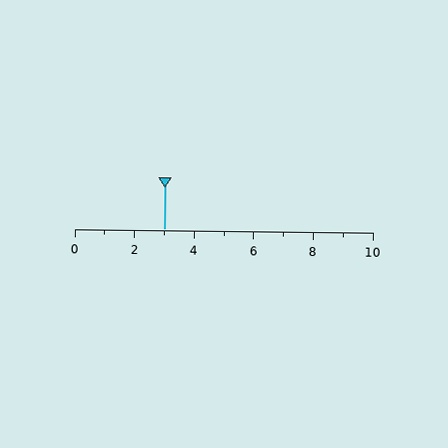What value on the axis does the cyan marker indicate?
The marker indicates approximately 3.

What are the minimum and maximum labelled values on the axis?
The axis runs from 0 to 10.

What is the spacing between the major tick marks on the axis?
The major ticks are spaced 2 apart.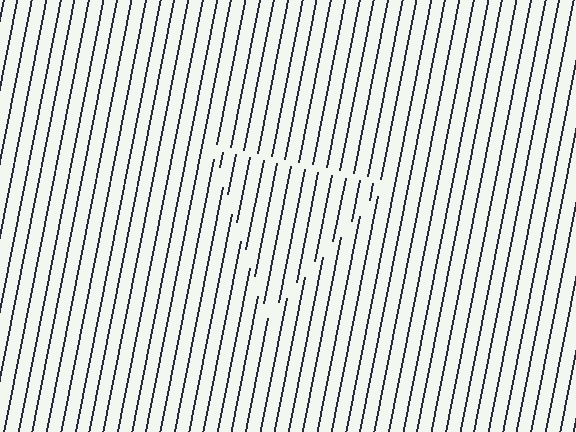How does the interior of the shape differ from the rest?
The interior of the shape contains the same grating, shifted by half a period — the contour is defined by the phase discontinuity where line-ends from the inner and outer gratings abut.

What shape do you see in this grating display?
An illusory triangle. The interior of the shape contains the same grating, shifted by half a period — the contour is defined by the phase discontinuity where line-ends from the inner and outer gratings abut.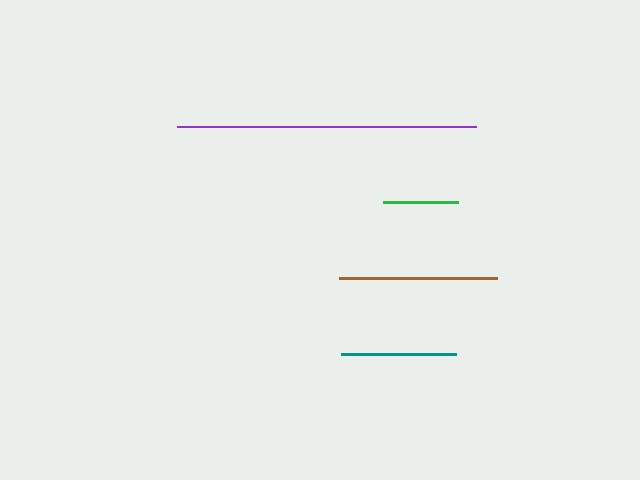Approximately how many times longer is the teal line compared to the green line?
The teal line is approximately 1.5 times the length of the green line.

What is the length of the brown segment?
The brown segment is approximately 158 pixels long.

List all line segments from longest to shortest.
From longest to shortest: purple, brown, teal, green.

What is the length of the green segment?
The green segment is approximately 75 pixels long.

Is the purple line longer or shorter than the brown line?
The purple line is longer than the brown line.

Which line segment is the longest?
The purple line is the longest at approximately 299 pixels.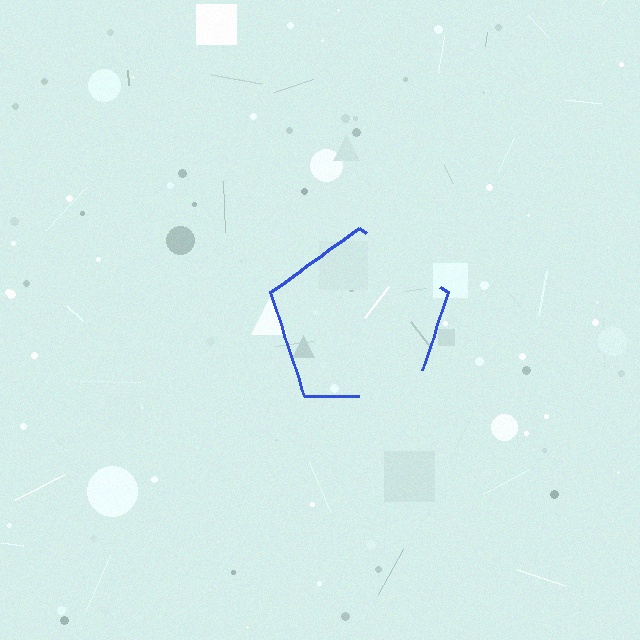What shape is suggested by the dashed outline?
The dashed outline suggests a pentagon.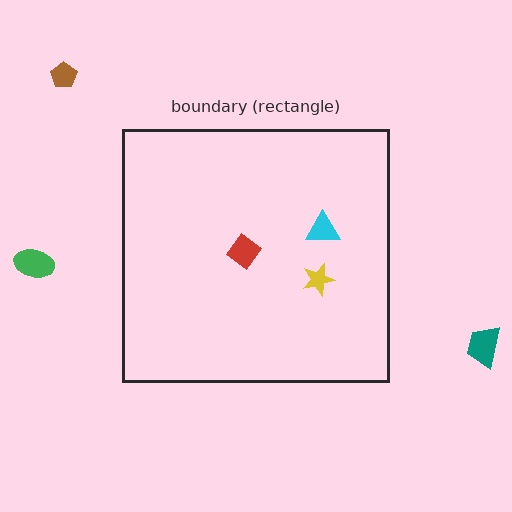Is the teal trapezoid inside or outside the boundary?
Outside.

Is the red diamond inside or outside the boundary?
Inside.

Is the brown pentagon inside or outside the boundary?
Outside.